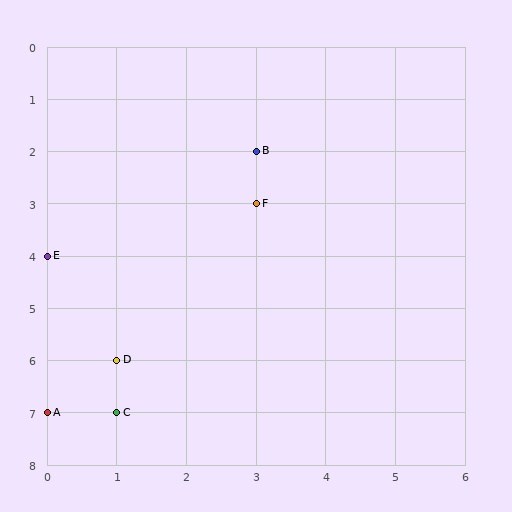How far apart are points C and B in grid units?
Points C and B are 2 columns and 5 rows apart (about 5.4 grid units diagonally).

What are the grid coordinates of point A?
Point A is at grid coordinates (0, 7).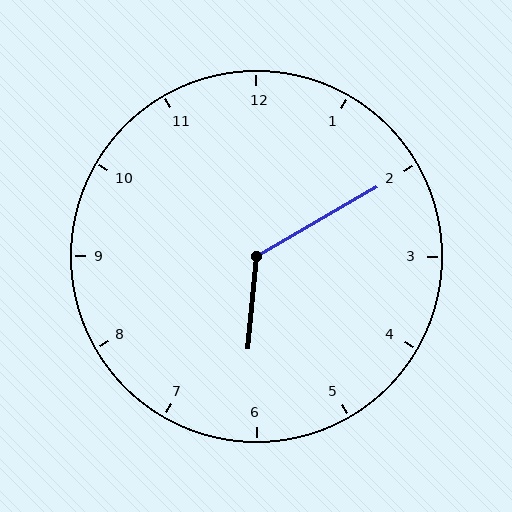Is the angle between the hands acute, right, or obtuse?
It is obtuse.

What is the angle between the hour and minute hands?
Approximately 125 degrees.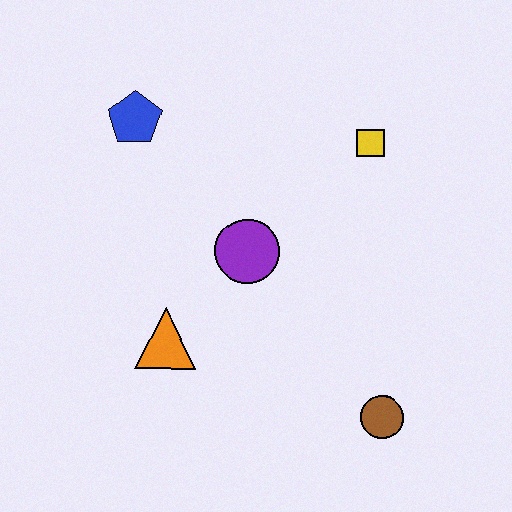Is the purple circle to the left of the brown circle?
Yes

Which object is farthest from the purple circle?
The brown circle is farthest from the purple circle.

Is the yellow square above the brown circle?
Yes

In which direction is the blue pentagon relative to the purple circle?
The blue pentagon is above the purple circle.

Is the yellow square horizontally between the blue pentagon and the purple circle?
No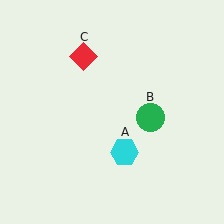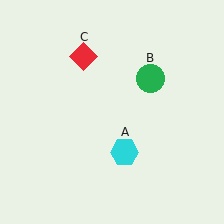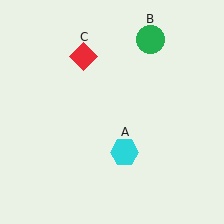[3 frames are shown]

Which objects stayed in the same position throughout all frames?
Cyan hexagon (object A) and red diamond (object C) remained stationary.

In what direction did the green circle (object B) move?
The green circle (object B) moved up.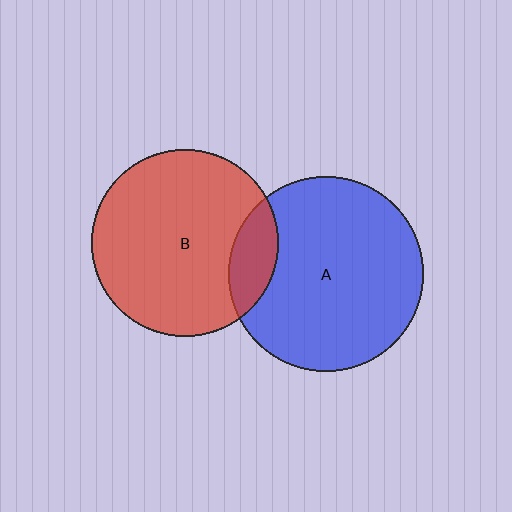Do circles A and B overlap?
Yes.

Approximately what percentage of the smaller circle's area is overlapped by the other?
Approximately 15%.